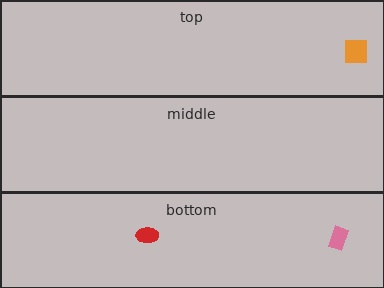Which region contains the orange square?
The top region.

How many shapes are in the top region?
1.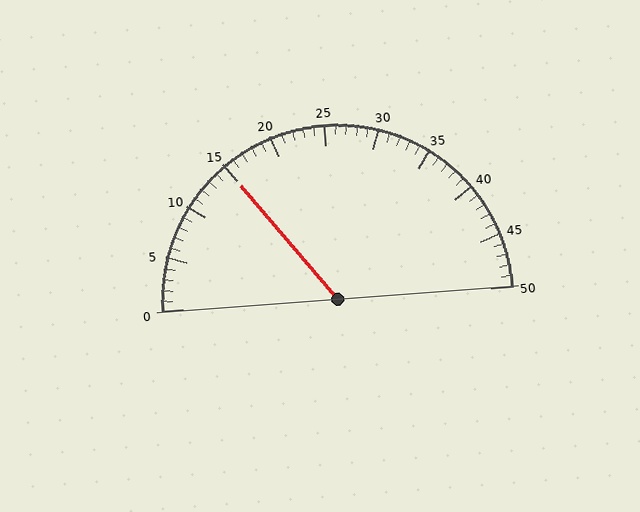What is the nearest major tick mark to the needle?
The nearest major tick mark is 15.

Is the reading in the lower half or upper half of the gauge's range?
The reading is in the lower half of the range (0 to 50).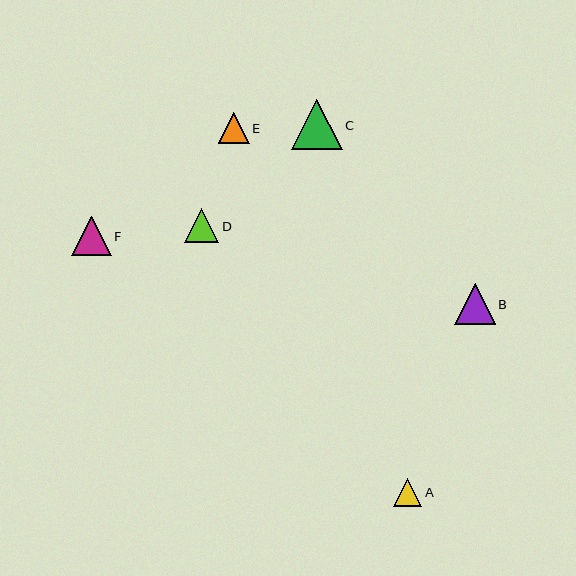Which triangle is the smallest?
Triangle A is the smallest with a size of approximately 28 pixels.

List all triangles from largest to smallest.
From largest to smallest: C, B, F, D, E, A.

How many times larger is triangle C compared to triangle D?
Triangle C is approximately 1.5 times the size of triangle D.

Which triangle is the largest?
Triangle C is the largest with a size of approximately 50 pixels.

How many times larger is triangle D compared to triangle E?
Triangle D is approximately 1.1 times the size of triangle E.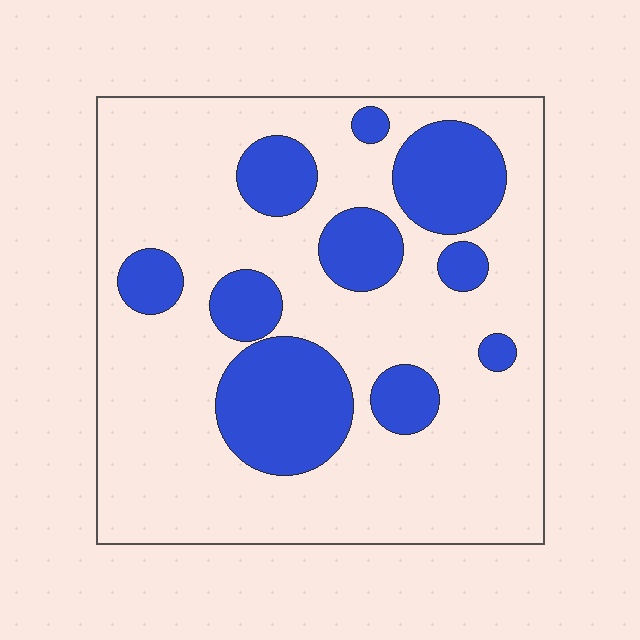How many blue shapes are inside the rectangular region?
10.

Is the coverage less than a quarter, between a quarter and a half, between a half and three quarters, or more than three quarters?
Between a quarter and a half.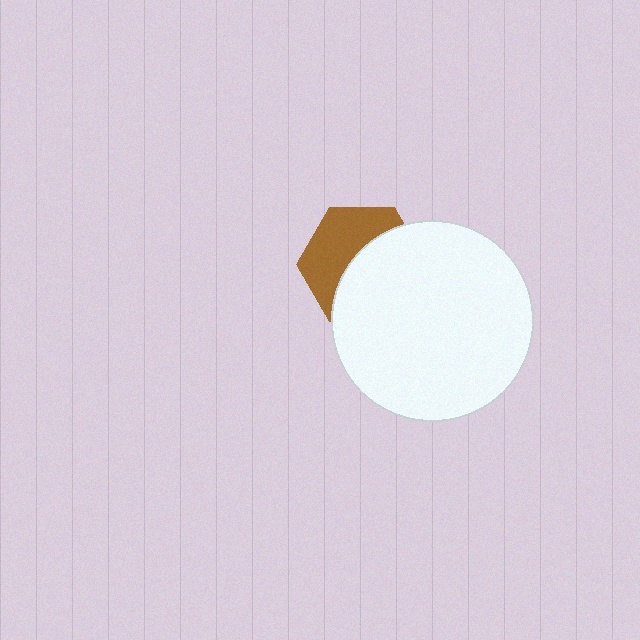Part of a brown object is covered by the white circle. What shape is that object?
It is a hexagon.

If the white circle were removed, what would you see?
You would see the complete brown hexagon.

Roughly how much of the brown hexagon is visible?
About half of it is visible (roughly 45%).